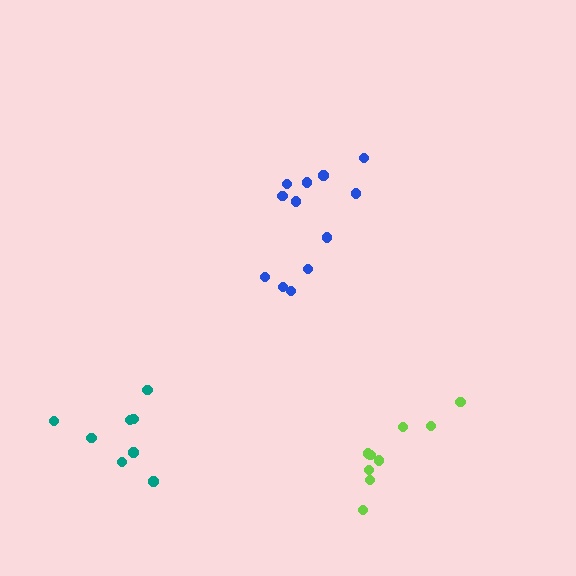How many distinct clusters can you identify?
There are 3 distinct clusters.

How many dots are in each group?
Group 1: 9 dots, Group 2: 8 dots, Group 3: 12 dots (29 total).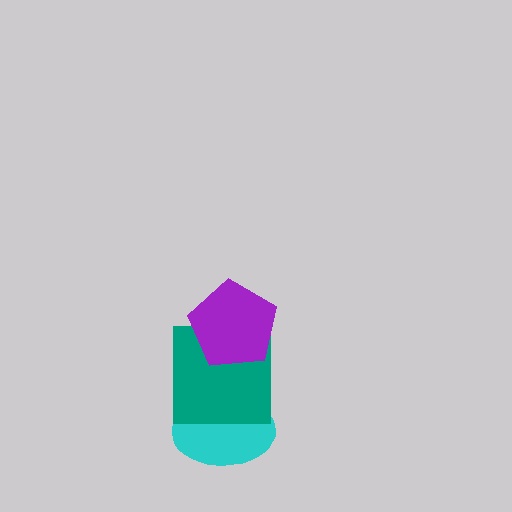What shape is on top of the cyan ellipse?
The teal square is on top of the cyan ellipse.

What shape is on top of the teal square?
The purple pentagon is on top of the teal square.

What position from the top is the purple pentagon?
The purple pentagon is 1st from the top.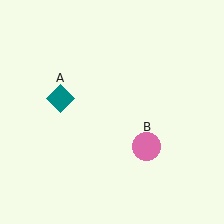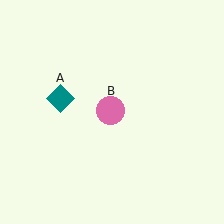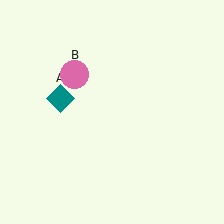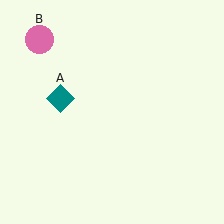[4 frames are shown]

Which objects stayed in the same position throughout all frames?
Teal diamond (object A) remained stationary.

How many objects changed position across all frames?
1 object changed position: pink circle (object B).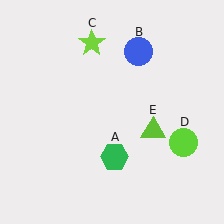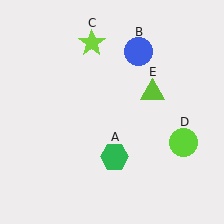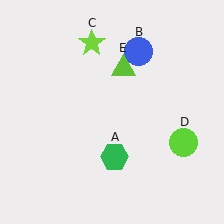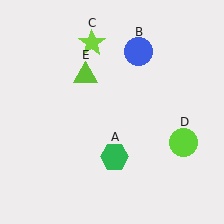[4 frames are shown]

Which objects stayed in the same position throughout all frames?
Green hexagon (object A) and blue circle (object B) and lime star (object C) and lime circle (object D) remained stationary.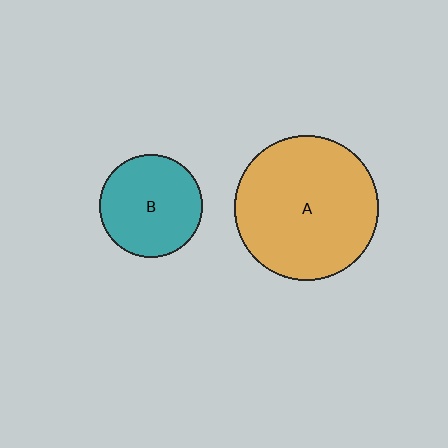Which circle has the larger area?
Circle A (orange).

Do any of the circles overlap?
No, none of the circles overlap.